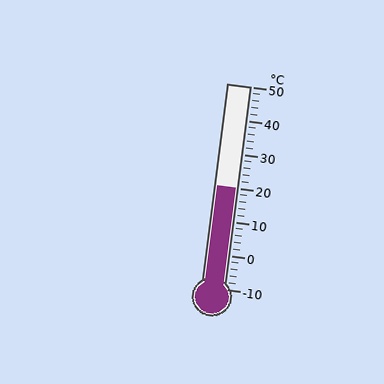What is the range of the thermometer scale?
The thermometer scale ranges from -10°C to 50°C.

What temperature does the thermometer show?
The thermometer shows approximately 20°C.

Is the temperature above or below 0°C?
The temperature is above 0°C.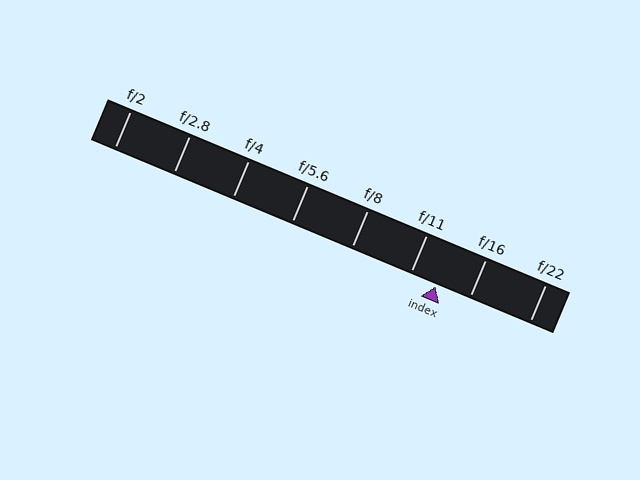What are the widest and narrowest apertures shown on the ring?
The widest aperture shown is f/2 and the narrowest is f/22.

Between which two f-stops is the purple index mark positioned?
The index mark is between f/11 and f/16.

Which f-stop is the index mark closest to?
The index mark is closest to f/11.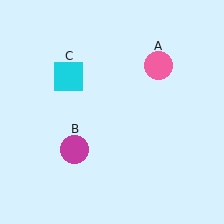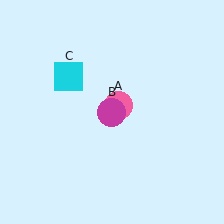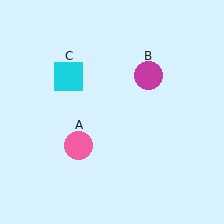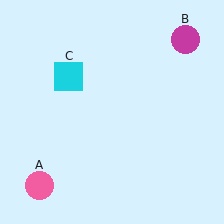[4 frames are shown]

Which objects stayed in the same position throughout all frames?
Cyan square (object C) remained stationary.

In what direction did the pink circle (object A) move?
The pink circle (object A) moved down and to the left.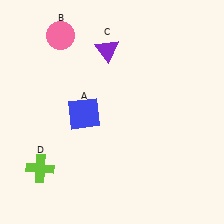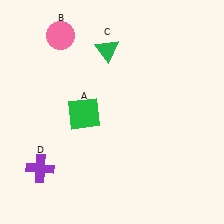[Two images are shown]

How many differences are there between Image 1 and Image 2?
There are 3 differences between the two images.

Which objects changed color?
A changed from blue to green. C changed from purple to green. D changed from lime to purple.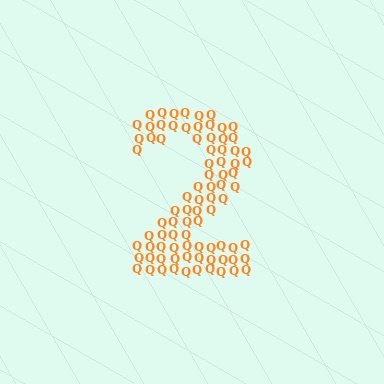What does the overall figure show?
The overall figure shows the digit 2.